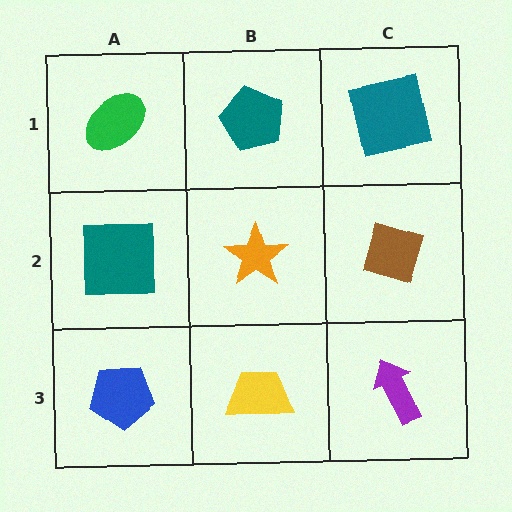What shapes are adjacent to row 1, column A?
A teal square (row 2, column A), a teal pentagon (row 1, column B).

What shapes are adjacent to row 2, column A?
A green ellipse (row 1, column A), a blue pentagon (row 3, column A), an orange star (row 2, column B).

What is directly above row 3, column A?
A teal square.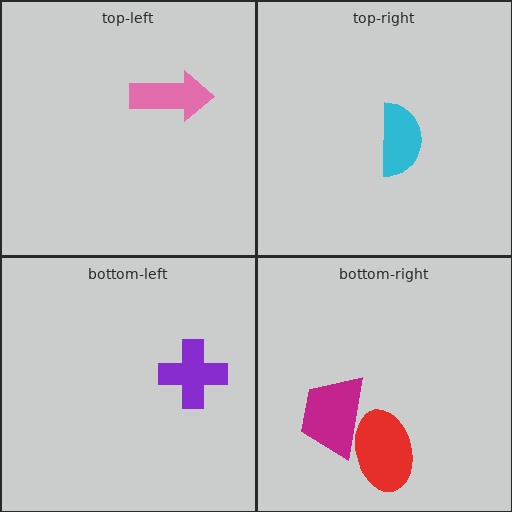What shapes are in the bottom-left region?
The purple cross.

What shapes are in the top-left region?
The pink arrow.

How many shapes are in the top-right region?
1.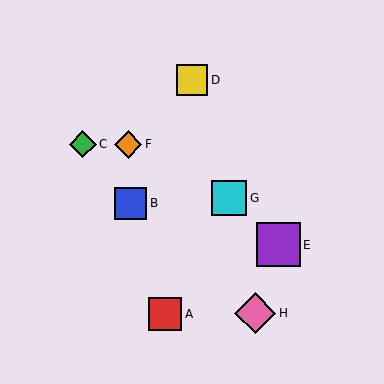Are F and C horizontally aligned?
Yes, both are at y≈144.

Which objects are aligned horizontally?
Objects C, F are aligned horizontally.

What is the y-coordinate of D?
Object D is at y≈80.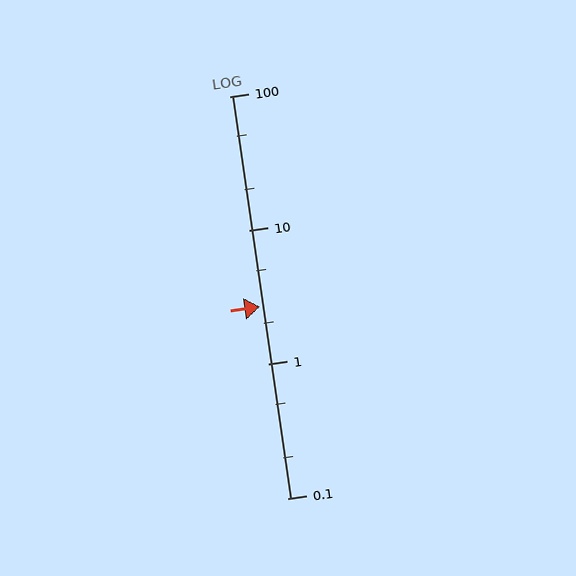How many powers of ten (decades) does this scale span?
The scale spans 3 decades, from 0.1 to 100.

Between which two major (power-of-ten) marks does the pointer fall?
The pointer is between 1 and 10.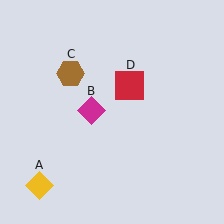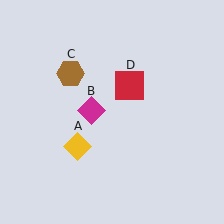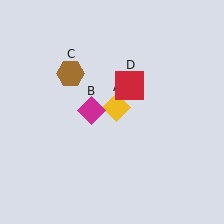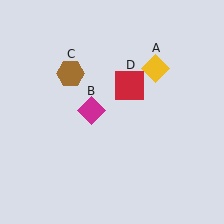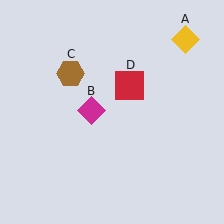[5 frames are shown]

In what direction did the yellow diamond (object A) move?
The yellow diamond (object A) moved up and to the right.